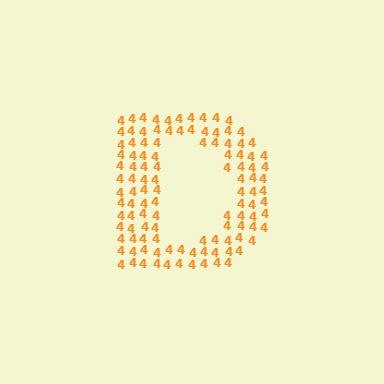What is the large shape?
The large shape is the letter D.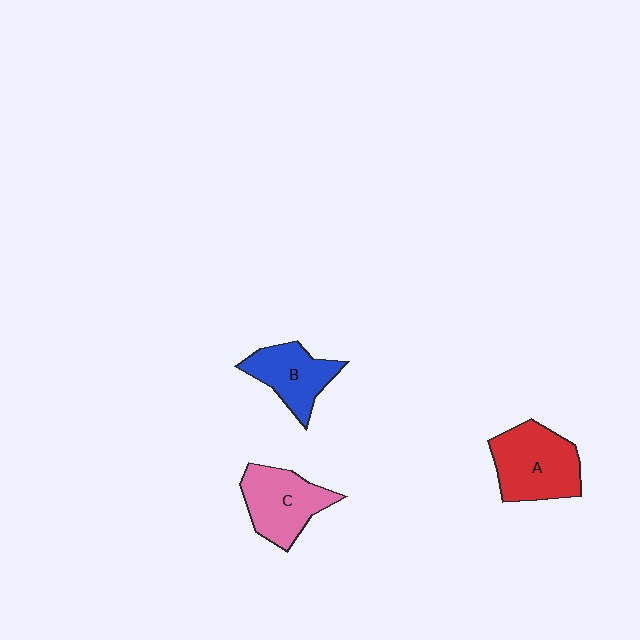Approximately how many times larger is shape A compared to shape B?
Approximately 1.4 times.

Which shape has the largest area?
Shape A (red).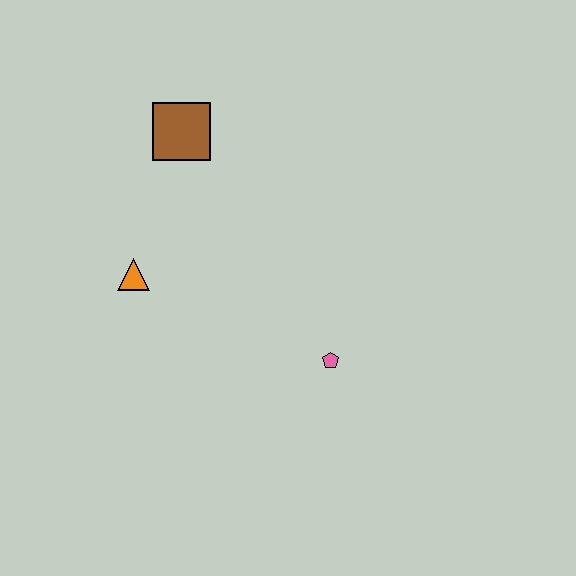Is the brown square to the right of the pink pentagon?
No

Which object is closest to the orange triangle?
The brown square is closest to the orange triangle.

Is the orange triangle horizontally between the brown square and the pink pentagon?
No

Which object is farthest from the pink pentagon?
The brown square is farthest from the pink pentagon.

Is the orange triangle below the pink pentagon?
No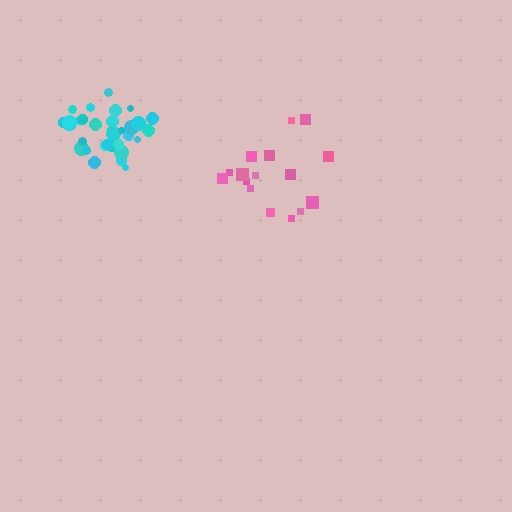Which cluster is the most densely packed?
Cyan.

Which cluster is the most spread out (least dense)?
Pink.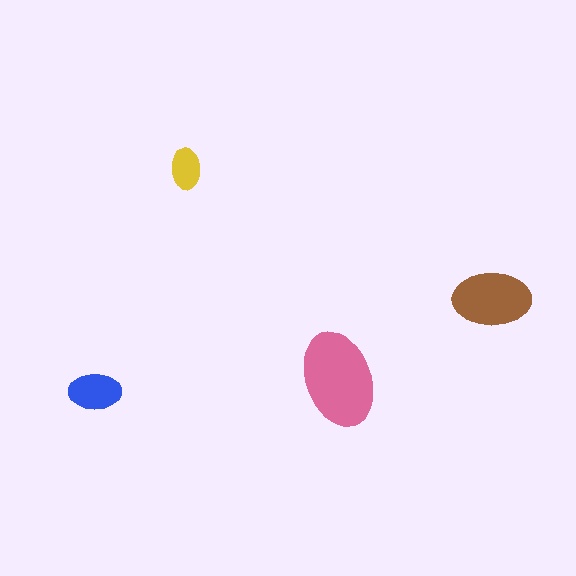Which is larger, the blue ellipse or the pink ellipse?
The pink one.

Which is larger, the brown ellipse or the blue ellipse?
The brown one.